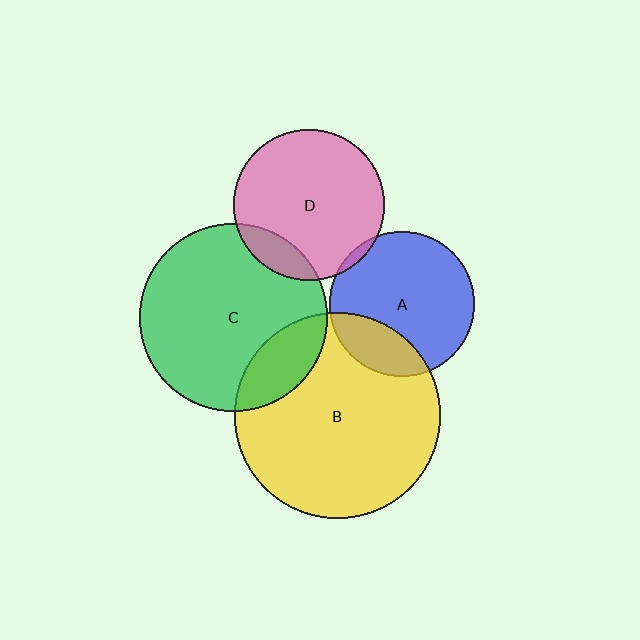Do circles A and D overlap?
Yes.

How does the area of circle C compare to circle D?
Approximately 1.6 times.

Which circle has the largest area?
Circle B (yellow).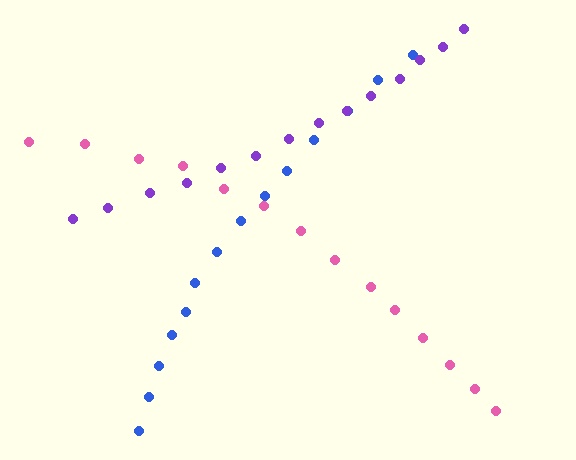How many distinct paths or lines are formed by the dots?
There are 3 distinct paths.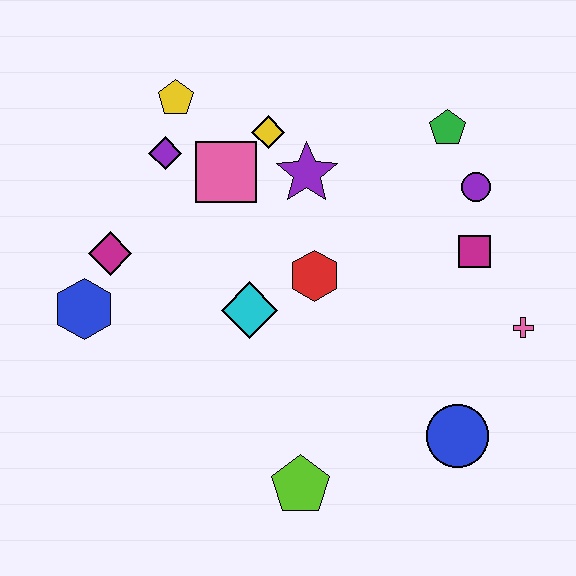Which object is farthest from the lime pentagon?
The yellow pentagon is farthest from the lime pentagon.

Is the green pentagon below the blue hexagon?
No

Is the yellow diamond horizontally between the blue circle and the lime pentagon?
No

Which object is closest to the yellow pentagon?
The purple diamond is closest to the yellow pentagon.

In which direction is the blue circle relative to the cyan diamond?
The blue circle is to the right of the cyan diamond.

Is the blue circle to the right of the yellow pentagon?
Yes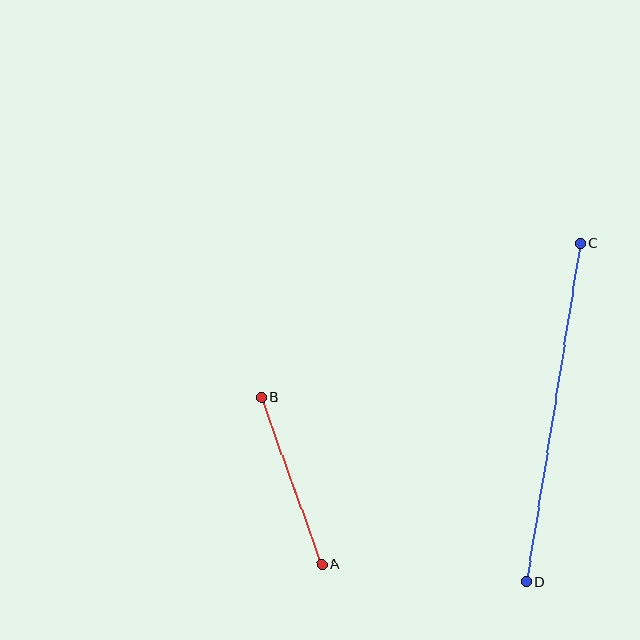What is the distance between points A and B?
The distance is approximately 178 pixels.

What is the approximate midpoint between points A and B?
The midpoint is at approximately (292, 481) pixels.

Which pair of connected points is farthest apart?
Points C and D are farthest apart.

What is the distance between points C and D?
The distance is approximately 343 pixels.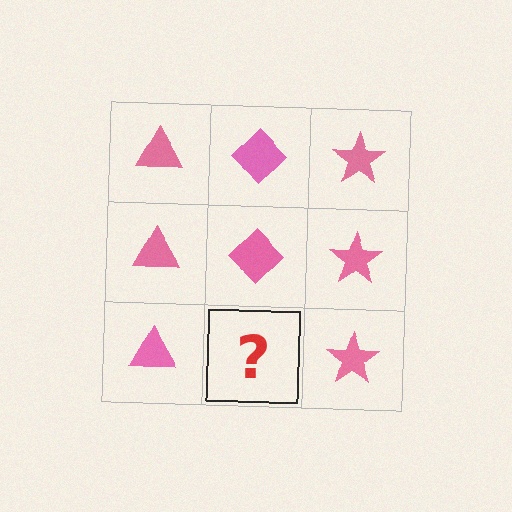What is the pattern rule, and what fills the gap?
The rule is that each column has a consistent shape. The gap should be filled with a pink diamond.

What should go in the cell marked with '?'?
The missing cell should contain a pink diamond.